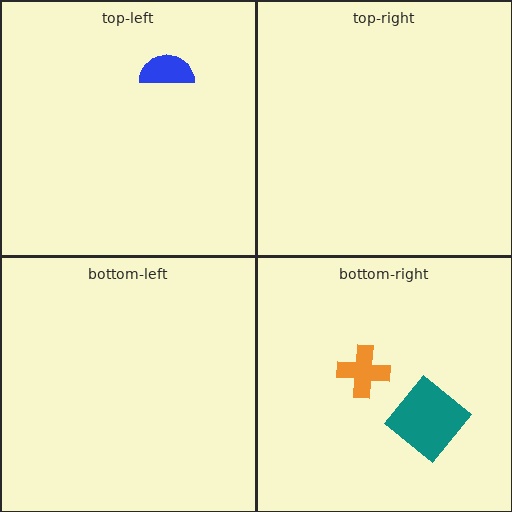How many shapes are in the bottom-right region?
2.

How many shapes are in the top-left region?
1.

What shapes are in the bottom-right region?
The orange cross, the teal diamond.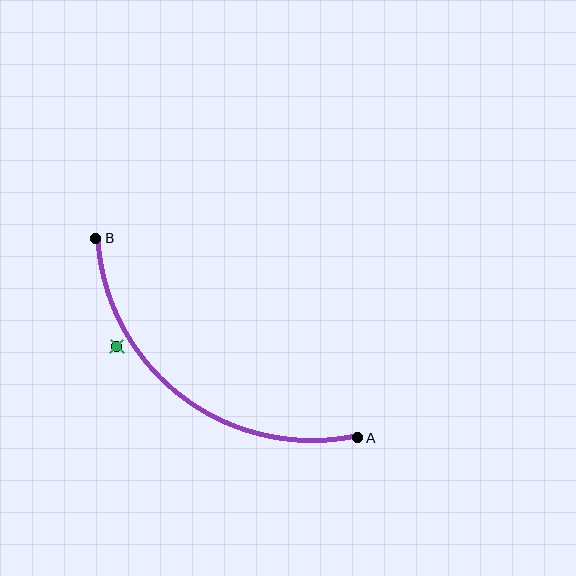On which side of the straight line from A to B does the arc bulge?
The arc bulges below and to the left of the straight line connecting A and B.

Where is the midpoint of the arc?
The arc midpoint is the point on the curve farthest from the straight line joining A and B. It sits below and to the left of that line.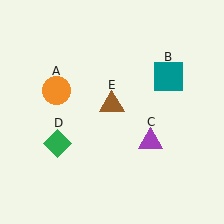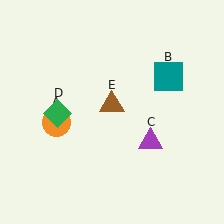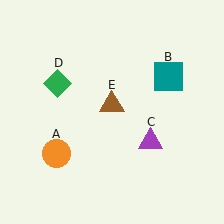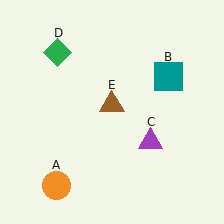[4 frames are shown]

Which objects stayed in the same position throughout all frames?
Teal square (object B) and purple triangle (object C) and brown triangle (object E) remained stationary.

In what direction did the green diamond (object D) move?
The green diamond (object D) moved up.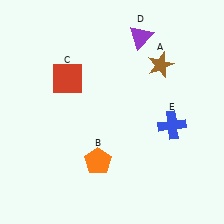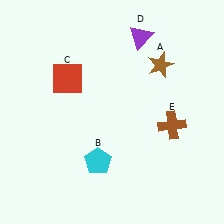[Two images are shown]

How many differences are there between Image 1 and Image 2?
There are 2 differences between the two images.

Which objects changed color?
B changed from orange to cyan. E changed from blue to brown.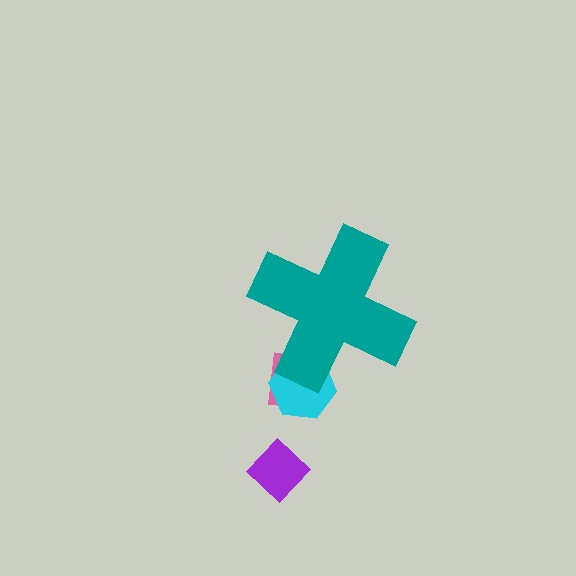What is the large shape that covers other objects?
A teal cross.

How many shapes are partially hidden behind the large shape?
2 shapes are partially hidden.